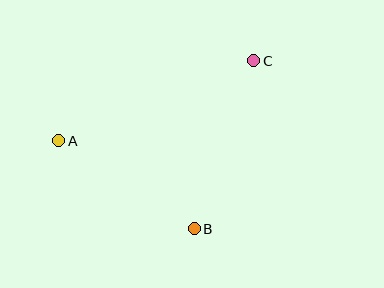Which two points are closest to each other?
Points A and B are closest to each other.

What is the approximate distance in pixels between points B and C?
The distance between B and C is approximately 178 pixels.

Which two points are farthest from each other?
Points A and C are farthest from each other.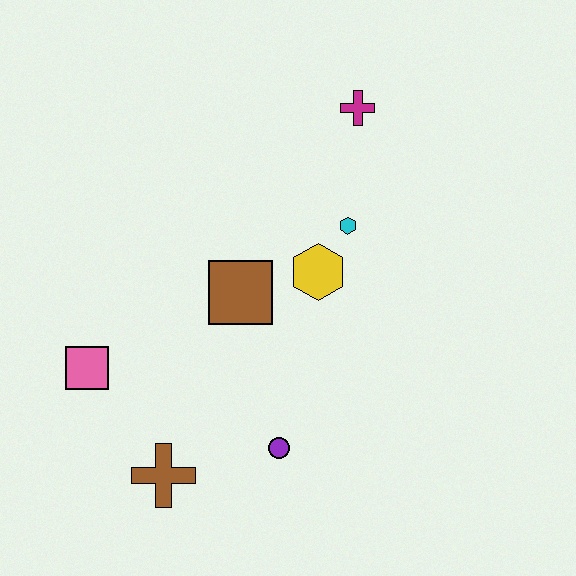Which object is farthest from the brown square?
The magenta cross is farthest from the brown square.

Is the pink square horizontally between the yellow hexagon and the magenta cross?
No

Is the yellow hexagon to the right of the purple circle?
Yes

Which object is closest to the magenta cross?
The cyan hexagon is closest to the magenta cross.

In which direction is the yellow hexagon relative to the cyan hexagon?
The yellow hexagon is below the cyan hexagon.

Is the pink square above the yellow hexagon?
No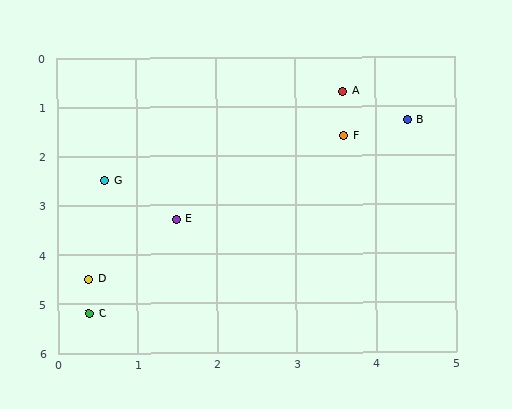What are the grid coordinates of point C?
Point C is at approximately (0.4, 5.2).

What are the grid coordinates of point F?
Point F is at approximately (3.6, 1.6).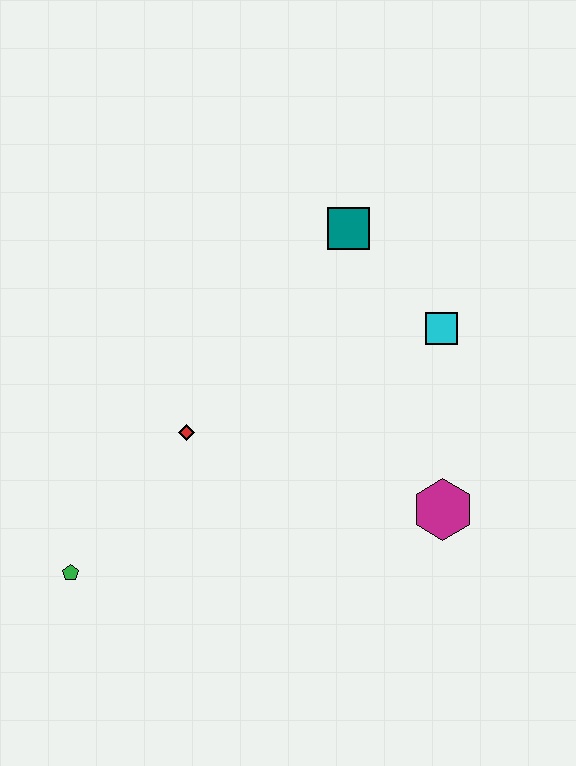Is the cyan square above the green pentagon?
Yes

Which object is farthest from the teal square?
The green pentagon is farthest from the teal square.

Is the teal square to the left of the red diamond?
No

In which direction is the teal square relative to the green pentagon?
The teal square is above the green pentagon.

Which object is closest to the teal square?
The cyan square is closest to the teal square.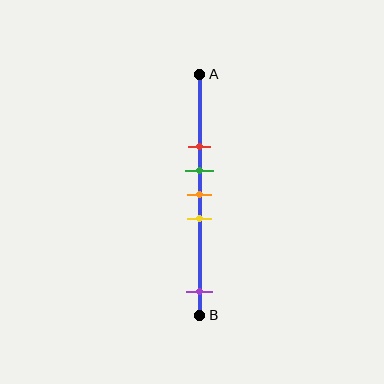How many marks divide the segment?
There are 5 marks dividing the segment.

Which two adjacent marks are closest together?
The green and orange marks are the closest adjacent pair.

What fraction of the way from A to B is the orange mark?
The orange mark is approximately 50% (0.5) of the way from A to B.